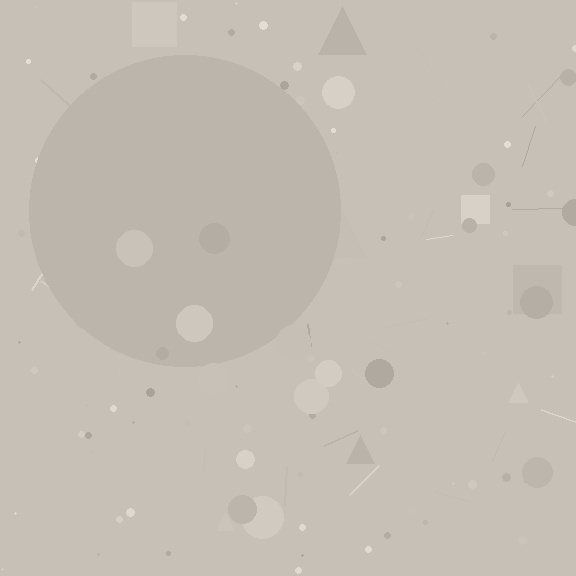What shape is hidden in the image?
A circle is hidden in the image.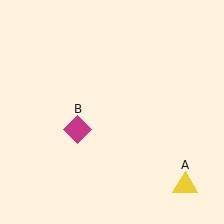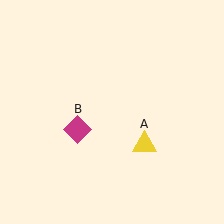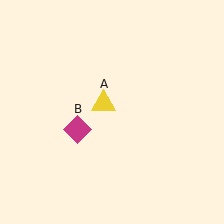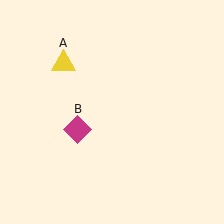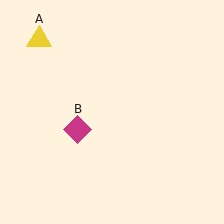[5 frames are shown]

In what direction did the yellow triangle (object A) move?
The yellow triangle (object A) moved up and to the left.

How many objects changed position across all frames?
1 object changed position: yellow triangle (object A).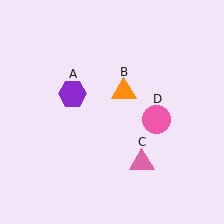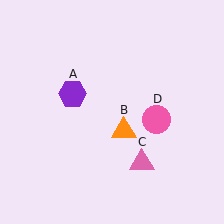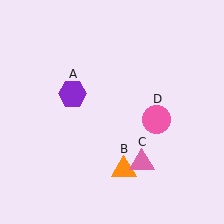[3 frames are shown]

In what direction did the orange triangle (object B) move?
The orange triangle (object B) moved down.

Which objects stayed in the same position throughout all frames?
Purple hexagon (object A) and pink triangle (object C) and pink circle (object D) remained stationary.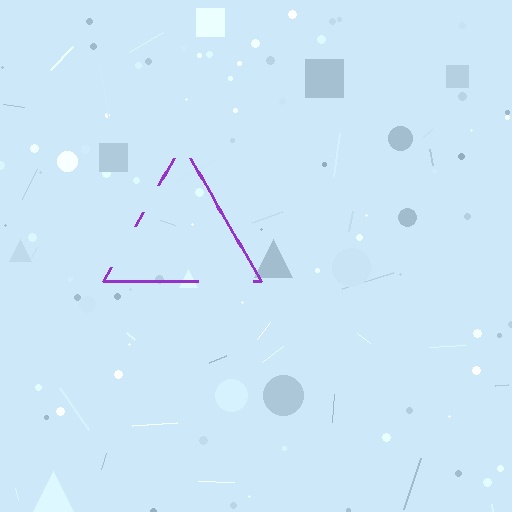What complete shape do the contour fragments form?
The contour fragments form a triangle.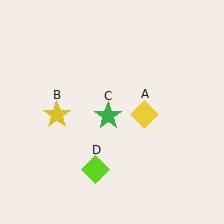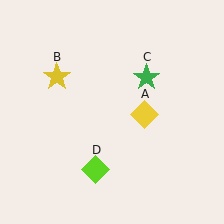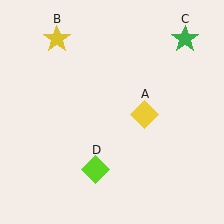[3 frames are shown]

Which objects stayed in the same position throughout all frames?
Yellow diamond (object A) and lime diamond (object D) remained stationary.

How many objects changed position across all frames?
2 objects changed position: yellow star (object B), green star (object C).